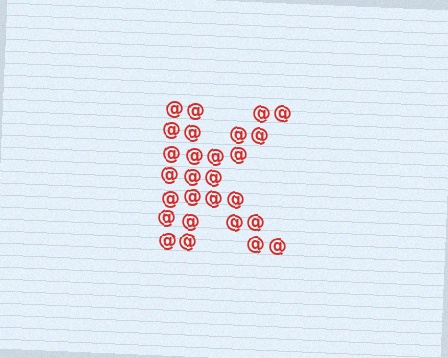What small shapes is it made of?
It is made of small at signs.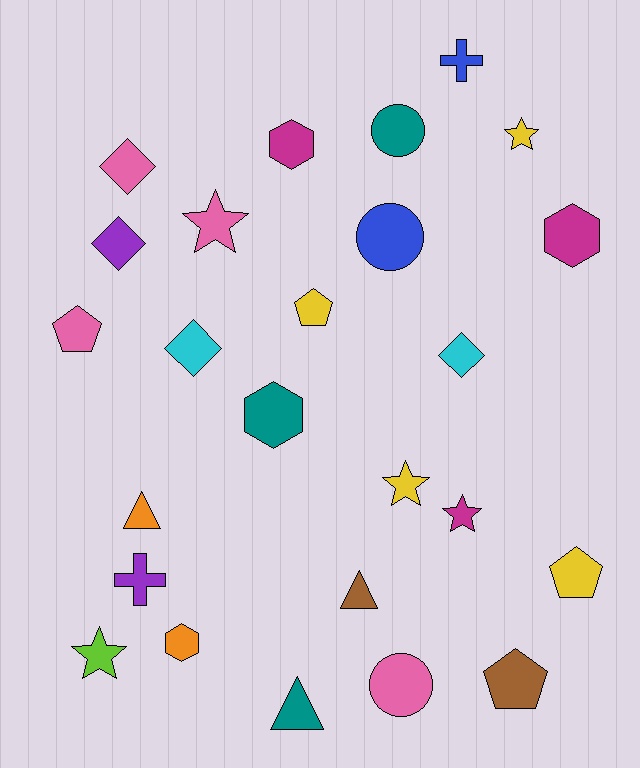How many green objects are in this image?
There are no green objects.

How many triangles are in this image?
There are 3 triangles.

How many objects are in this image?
There are 25 objects.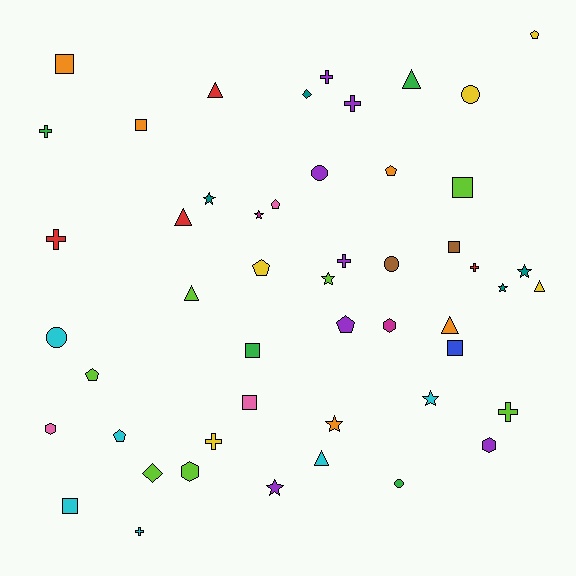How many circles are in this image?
There are 5 circles.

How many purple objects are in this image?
There are 7 purple objects.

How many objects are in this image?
There are 50 objects.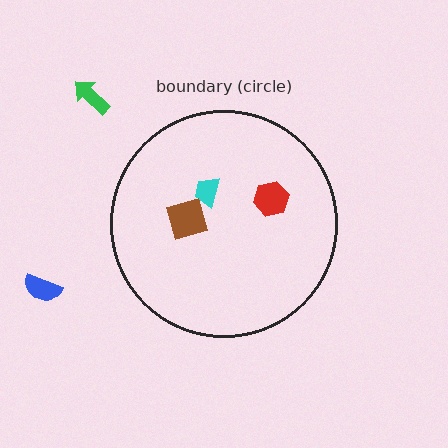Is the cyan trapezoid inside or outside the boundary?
Inside.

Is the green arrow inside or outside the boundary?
Outside.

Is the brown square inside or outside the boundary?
Inside.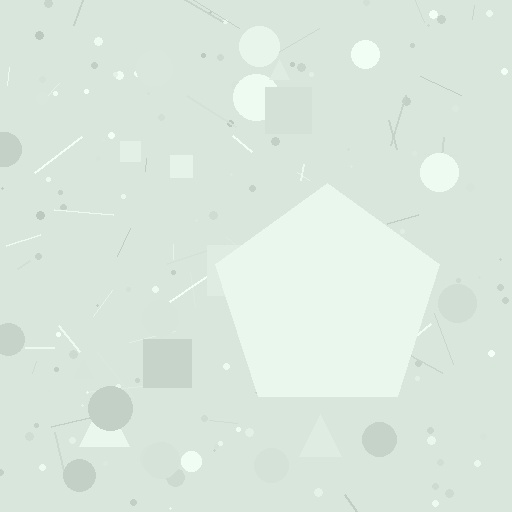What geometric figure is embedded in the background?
A pentagon is embedded in the background.